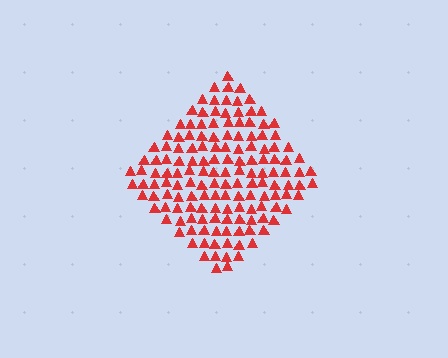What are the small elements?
The small elements are triangles.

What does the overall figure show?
The overall figure shows a diamond.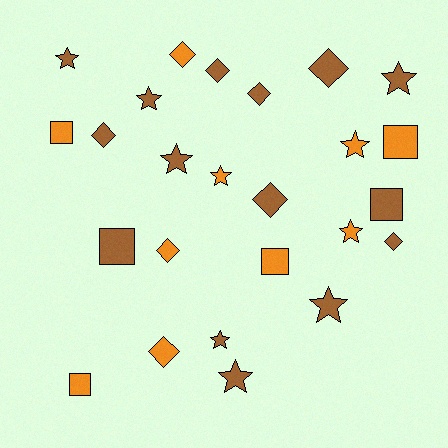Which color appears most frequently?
Brown, with 15 objects.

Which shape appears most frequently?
Star, with 10 objects.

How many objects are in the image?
There are 25 objects.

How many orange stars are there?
There are 3 orange stars.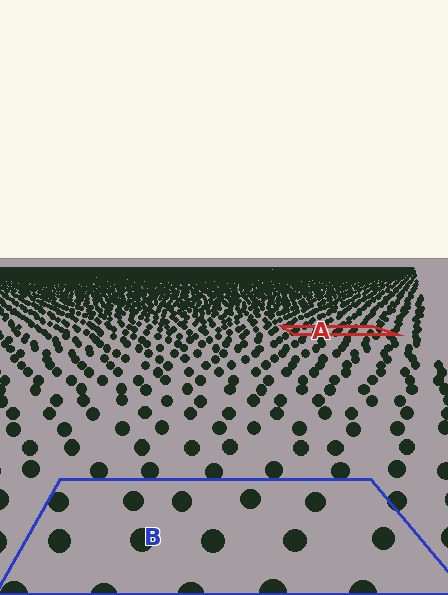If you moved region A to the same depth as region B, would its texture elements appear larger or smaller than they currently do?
They would appear larger. At a closer depth, the same texture elements are projected at a bigger on-screen size.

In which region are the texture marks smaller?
The texture marks are smaller in region A, because it is farther away.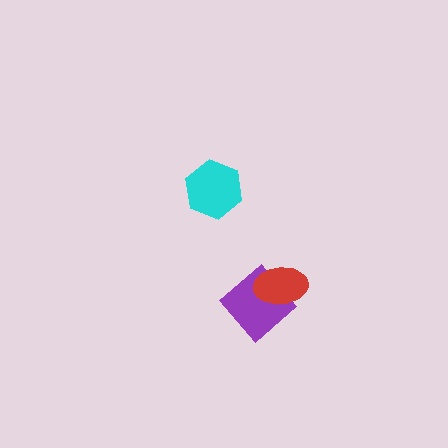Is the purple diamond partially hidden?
Yes, it is partially covered by another shape.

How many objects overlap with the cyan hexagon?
0 objects overlap with the cyan hexagon.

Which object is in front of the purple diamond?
The red ellipse is in front of the purple diamond.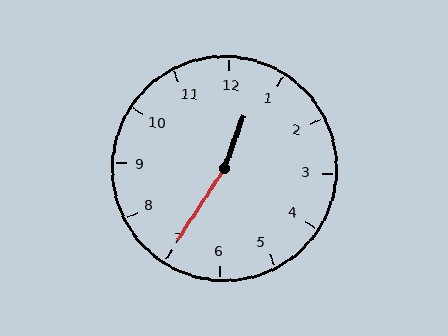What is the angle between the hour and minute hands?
Approximately 168 degrees.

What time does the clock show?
12:35.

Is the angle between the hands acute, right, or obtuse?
It is obtuse.